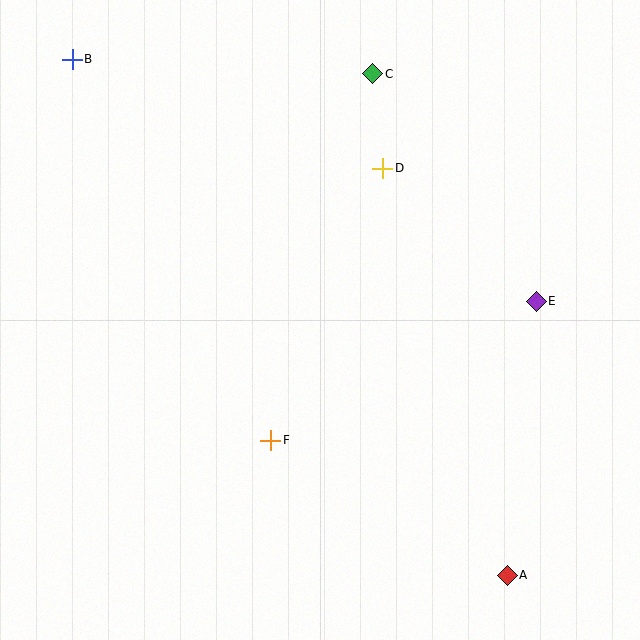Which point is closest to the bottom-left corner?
Point F is closest to the bottom-left corner.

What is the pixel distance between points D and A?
The distance between D and A is 426 pixels.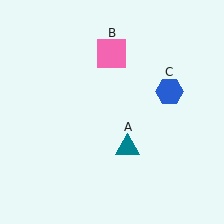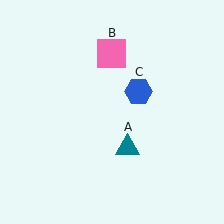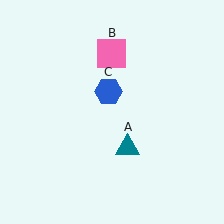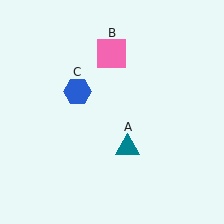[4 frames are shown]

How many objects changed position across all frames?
1 object changed position: blue hexagon (object C).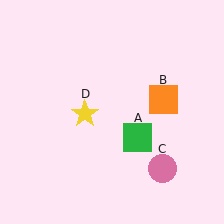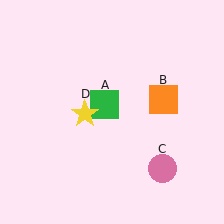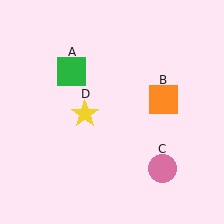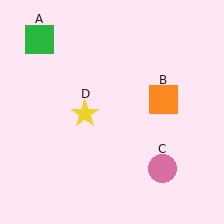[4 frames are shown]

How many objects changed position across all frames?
1 object changed position: green square (object A).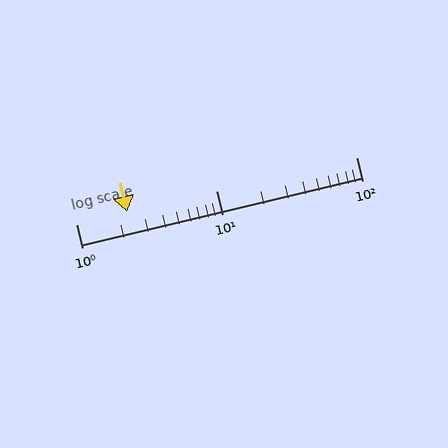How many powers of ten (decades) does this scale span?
The scale spans 2 decades, from 1 to 100.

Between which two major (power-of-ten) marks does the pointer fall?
The pointer is between 1 and 10.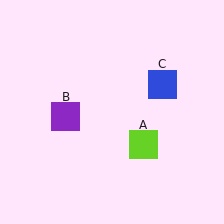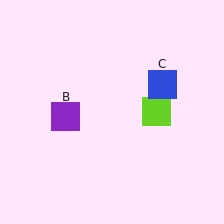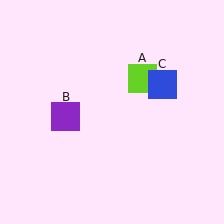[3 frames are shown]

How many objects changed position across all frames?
1 object changed position: lime square (object A).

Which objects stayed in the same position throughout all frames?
Purple square (object B) and blue square (object C) remained stationary.